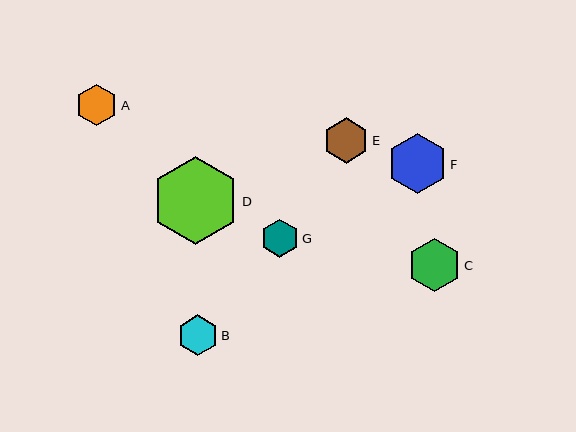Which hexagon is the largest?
Hexagon D is the largest with a size of approximately 88 pixels.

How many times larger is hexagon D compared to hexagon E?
Hexagon D is approximately 1.9 times the size of hexagon E.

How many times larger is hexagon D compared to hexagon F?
Hexagon D is approximately 1.5 times the size of hexagon F.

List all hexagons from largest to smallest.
From largest to smallest: D, F, C, E, A, B, G.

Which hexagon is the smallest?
Hexagon G is the smallest with a size of approximately 38 pixels.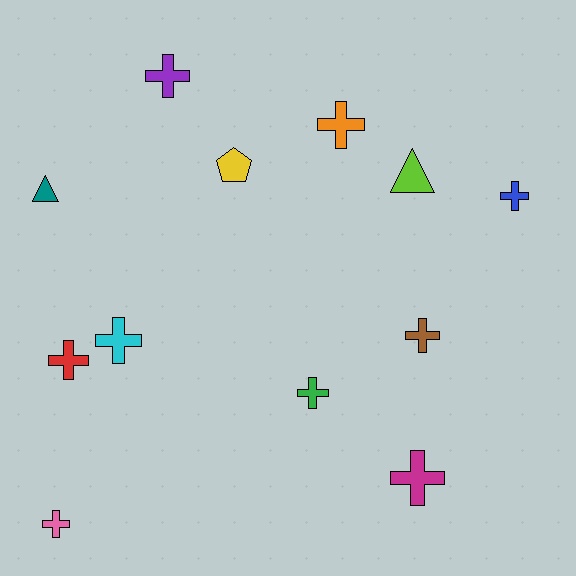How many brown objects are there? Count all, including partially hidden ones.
There is 1 brown object.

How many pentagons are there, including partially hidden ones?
There is 1 pentagon.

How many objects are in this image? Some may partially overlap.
There are 12 objects.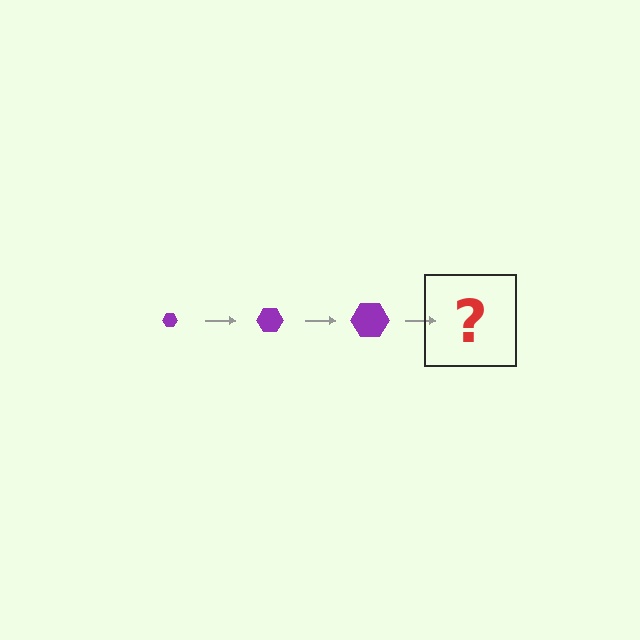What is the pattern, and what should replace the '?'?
The pattern is that the hexagon gets progressively larger each step. The '?' should be a purple hexagon, larger than the previous one.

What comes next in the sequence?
The next element should be a purple hexagon, larger than the previous one.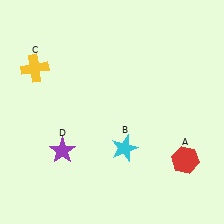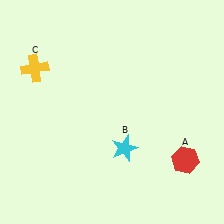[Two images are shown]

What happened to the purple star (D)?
The purple star (D) was removed in Image 2. It was in the bottom-left area of Image 1.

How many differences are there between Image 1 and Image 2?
There is 1 difference between the two images.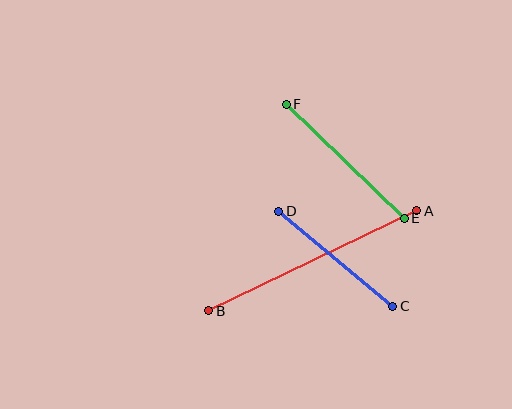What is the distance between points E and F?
The distance is approximately 164 pixels.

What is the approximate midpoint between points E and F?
The midpoint is at approximately (345, 161) pixels.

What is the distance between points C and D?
The distance is approximately 148 pixels.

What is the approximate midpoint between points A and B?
The midpoint is at approximately (313, 261) pixels.